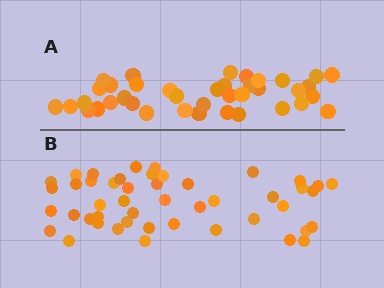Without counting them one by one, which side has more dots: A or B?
Region B (the bottom region) has more dots.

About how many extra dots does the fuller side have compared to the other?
Region B has roughly 8 or so more dots than region A.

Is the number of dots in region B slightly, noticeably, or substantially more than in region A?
Region B has only slightly more — the two regions are fairly close. The ratio is roughly 1.2 to 1.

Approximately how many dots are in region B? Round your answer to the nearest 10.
About 50 dots. (The exact count is 48, which rounds to 50.)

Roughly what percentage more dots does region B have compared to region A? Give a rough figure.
About 25% more.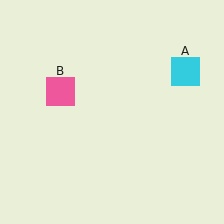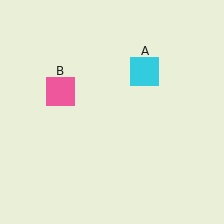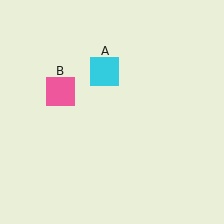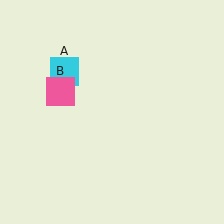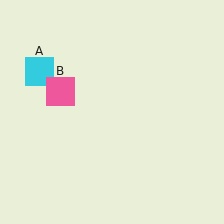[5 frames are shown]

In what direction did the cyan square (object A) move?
The cyan square (object A) moved left.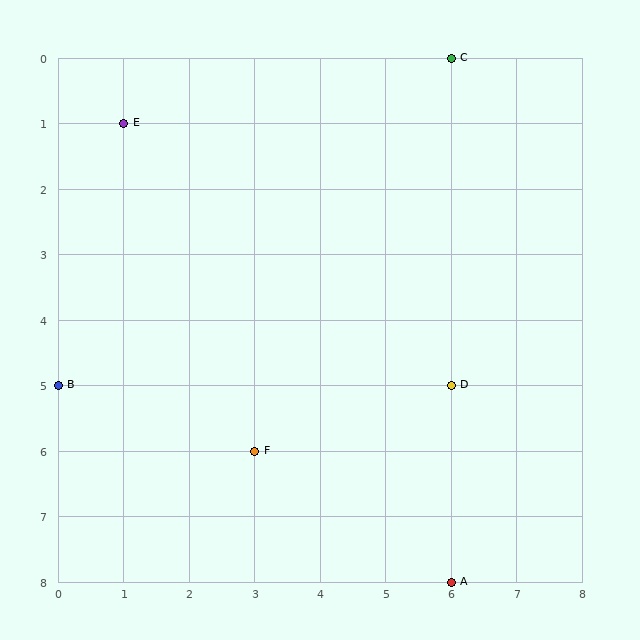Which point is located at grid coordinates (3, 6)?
Point F is at (3, 6).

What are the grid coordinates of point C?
Point C is at grid coordinates (6, 0).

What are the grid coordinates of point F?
Point F is at grid coordinates (3, 6).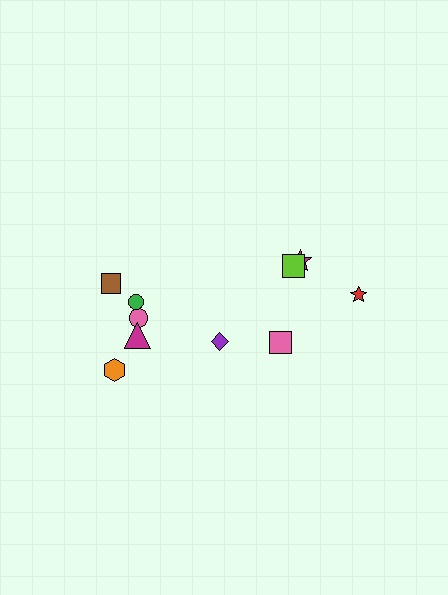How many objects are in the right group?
There are 4 objects.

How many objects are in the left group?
There are 6 objects.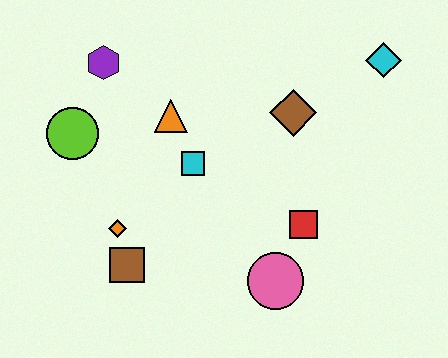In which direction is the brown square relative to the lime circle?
The brown square is below the lime circle.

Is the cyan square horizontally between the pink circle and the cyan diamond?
No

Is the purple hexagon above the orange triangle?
Yes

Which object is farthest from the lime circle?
The cyan diamond is farthest from the lime circle.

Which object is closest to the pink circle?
The red square is closest to the pink circle.